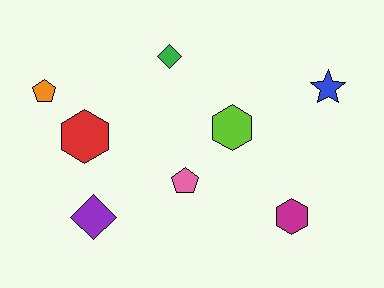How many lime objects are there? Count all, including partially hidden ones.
There is 1 lime object.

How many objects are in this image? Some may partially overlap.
There are 8 objects.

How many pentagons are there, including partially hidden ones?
There are 2 pentagons.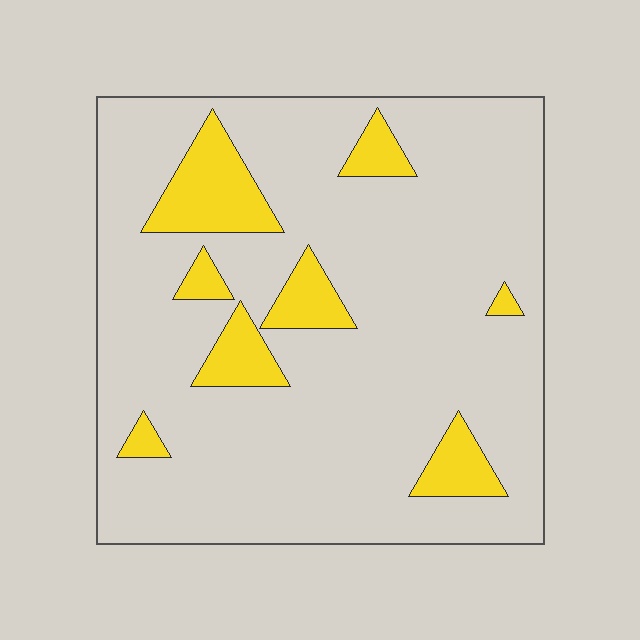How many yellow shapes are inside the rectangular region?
8.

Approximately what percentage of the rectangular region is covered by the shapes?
Approximately 15%.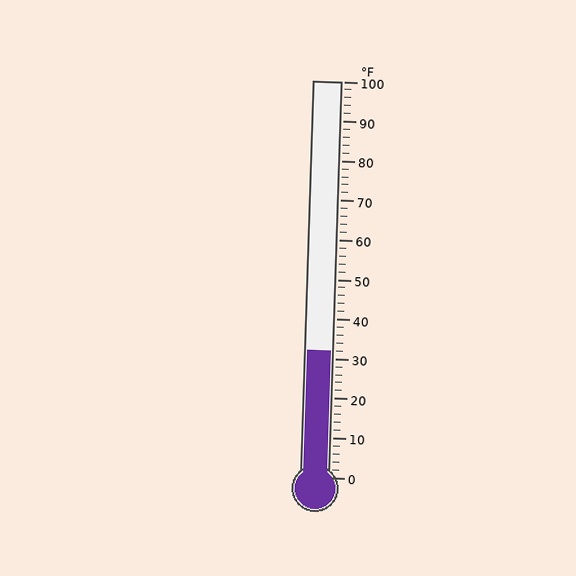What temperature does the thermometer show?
The thermometer shows approximately 32°F.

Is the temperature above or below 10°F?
The temperature is above 10°F.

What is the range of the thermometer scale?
The thermometer scale ranges from 0°F to 100°F.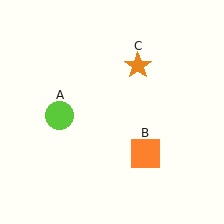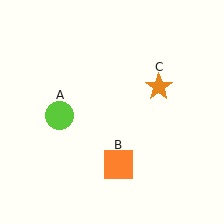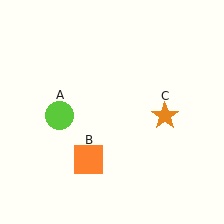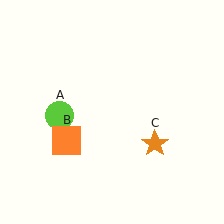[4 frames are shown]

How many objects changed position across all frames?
2 objects changed position: orange square (object B), orange star (object C).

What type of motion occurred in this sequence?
The orange square (object B), orange star (object C) rotated clockwise around the center of the scene.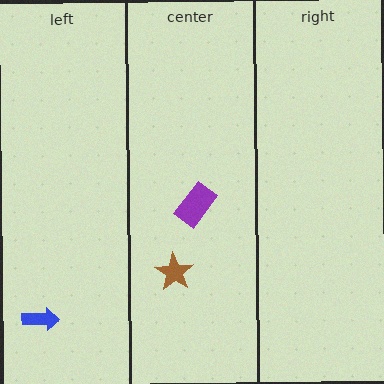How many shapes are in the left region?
1.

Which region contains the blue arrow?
The left region.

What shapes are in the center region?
The purple rectangle, the brown star.